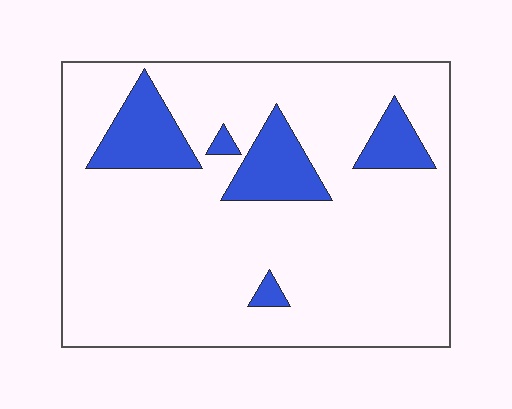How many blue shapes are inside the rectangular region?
5.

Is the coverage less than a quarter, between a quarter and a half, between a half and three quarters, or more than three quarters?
Less than a quarter.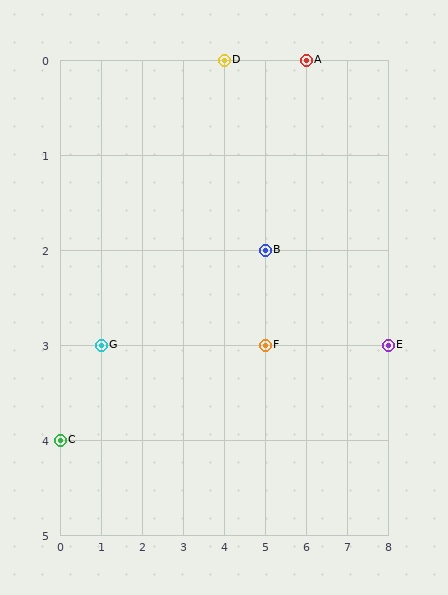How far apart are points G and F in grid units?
Points G and F are 4 columns apart.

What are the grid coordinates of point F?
Point F is at grid coordinates (5, 3).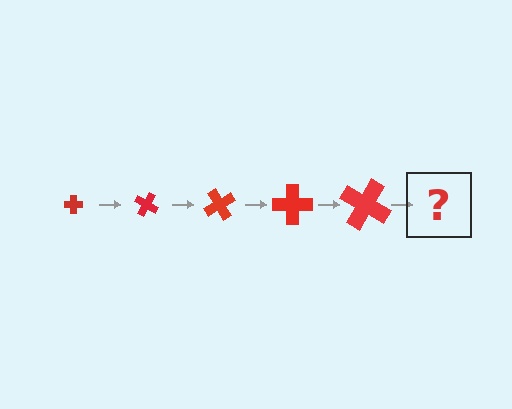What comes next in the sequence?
The next element should be a cross, larger than the previous one and rotated 150 degrees from the start.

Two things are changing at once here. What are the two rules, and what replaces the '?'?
The two rules are that the cross grows larger each step and it rotates 30 degrees each step. The '?' should be a cross, larger than the previous one and rotated 150 degrees from the start.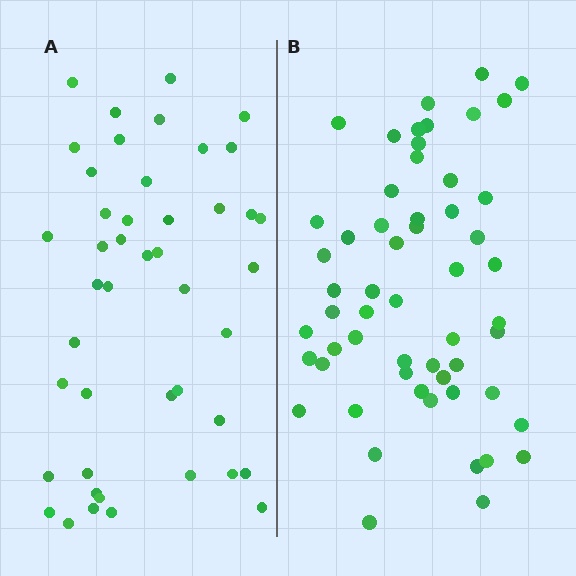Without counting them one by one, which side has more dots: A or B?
Region B (the right region) has more dots.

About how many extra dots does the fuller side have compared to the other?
Region B has roughly 12 or so more dots than region A.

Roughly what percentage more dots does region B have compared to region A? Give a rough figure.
About 25% more.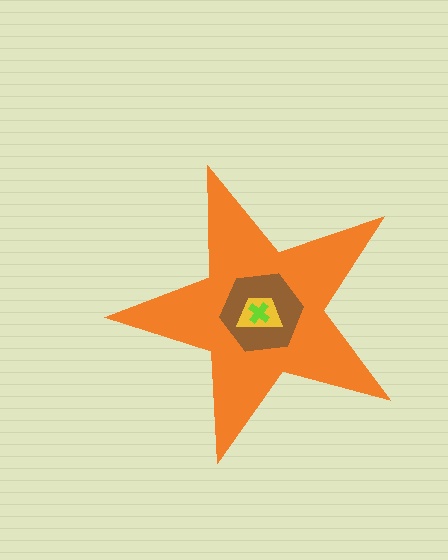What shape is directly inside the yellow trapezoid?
The lime cross.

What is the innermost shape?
The lime cross.